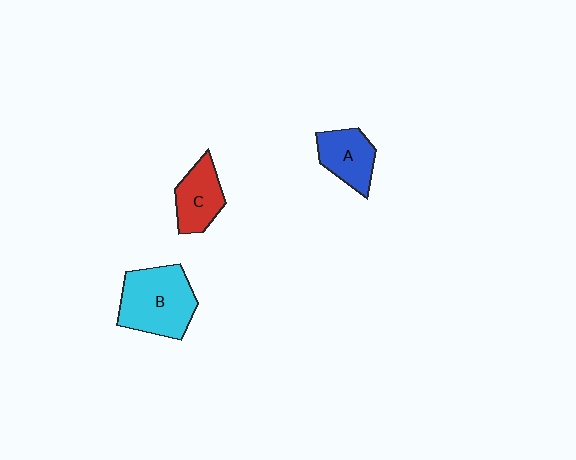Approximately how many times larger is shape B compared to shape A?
Approximately 1.6 times.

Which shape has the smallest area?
Shape A (blue).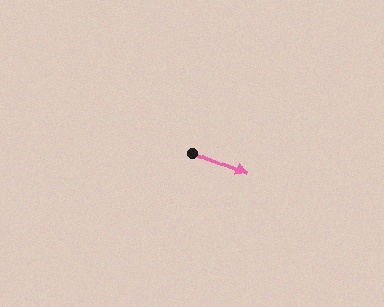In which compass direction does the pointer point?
East.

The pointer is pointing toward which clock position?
Roughly 4 o'clock.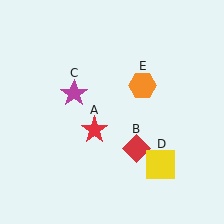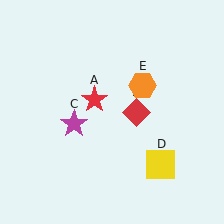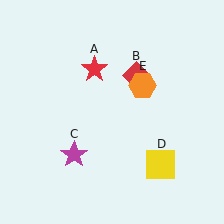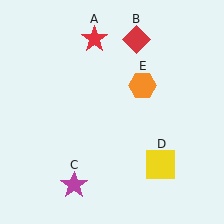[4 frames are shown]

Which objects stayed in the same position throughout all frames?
Yellow square (object D) and orange hexagon (object E) remained stationary.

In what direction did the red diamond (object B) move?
The red diamond (object B) moved up.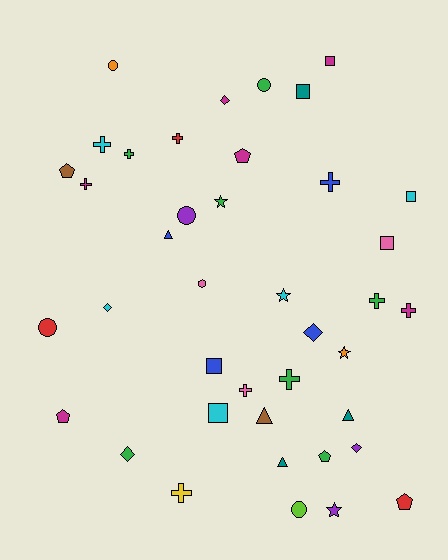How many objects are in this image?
There are 40 objects.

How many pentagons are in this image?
There are 5 pentagons.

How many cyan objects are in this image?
There are 5 cyan objects.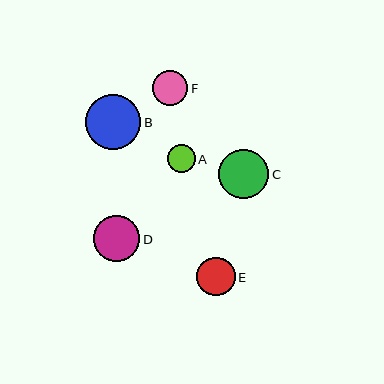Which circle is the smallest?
Circle A is the smallest with a size of approximately 28 pixels.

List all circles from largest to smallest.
From largest to smallest: B, C, D, E, F, A.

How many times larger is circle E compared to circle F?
Circle E is approximately 1.1 times the size of circle F.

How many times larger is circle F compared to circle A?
Circle F is approximately 1.3 times the size of circle A.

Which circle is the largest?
Circle B is the largest with a size of approximately 55 pixels.